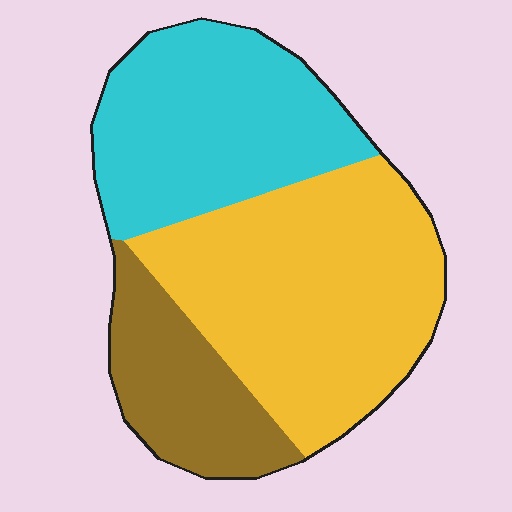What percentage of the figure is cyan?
Cyan covers about 35% of the figure.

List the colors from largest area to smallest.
From largest to smallest: yellow, cyan, brown.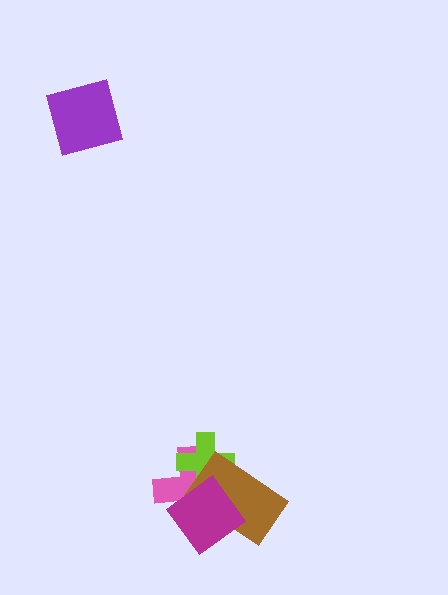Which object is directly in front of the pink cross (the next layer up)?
The lime cross is directly in front of the pink cross.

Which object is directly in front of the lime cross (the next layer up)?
The brown rectangle is directly in front of the lime cross.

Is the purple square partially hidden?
No, no other shape covers it.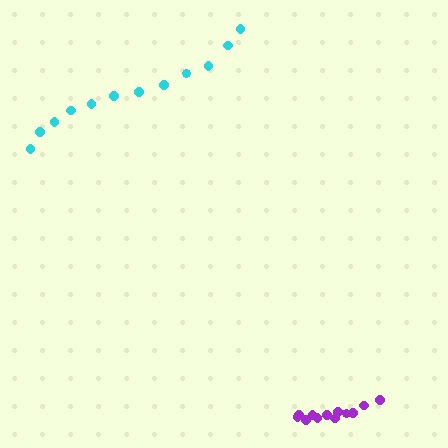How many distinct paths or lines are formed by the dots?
There are 2 distinct paths.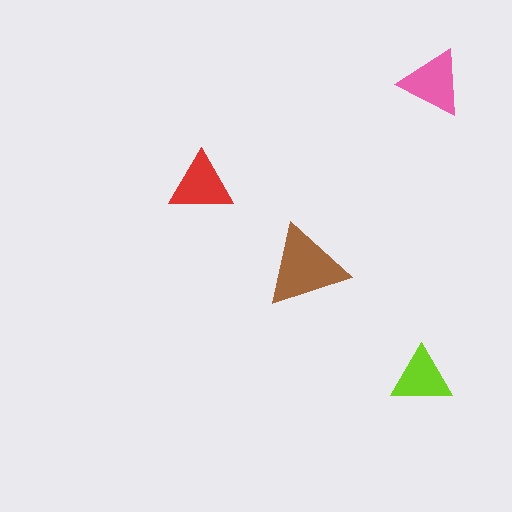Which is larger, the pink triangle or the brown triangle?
The brown one.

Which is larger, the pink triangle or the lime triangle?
The pink one.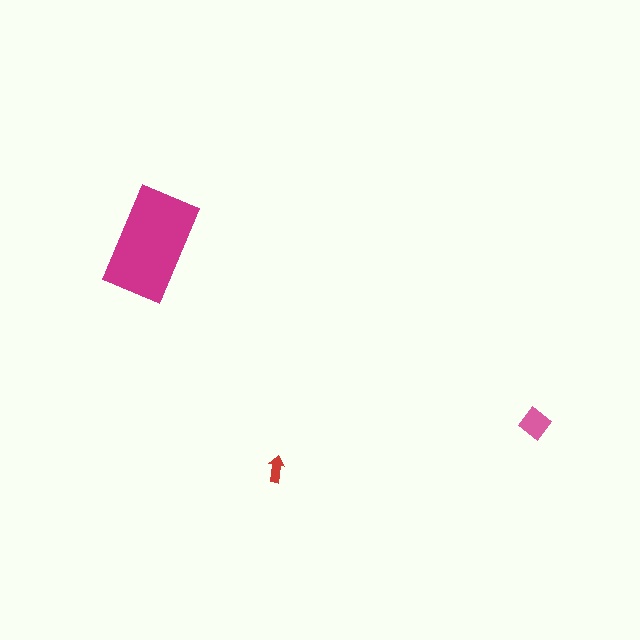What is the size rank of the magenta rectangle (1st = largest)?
1st.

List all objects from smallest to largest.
The red arrow, the pink diamond, the magenta rectangle.